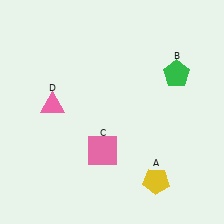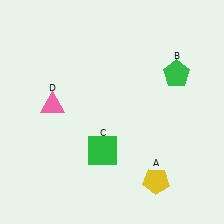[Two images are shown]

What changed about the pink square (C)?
In Image 1, C is pink. In Image 2, it changed to green.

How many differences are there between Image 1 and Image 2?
There is 1 difference between the two images.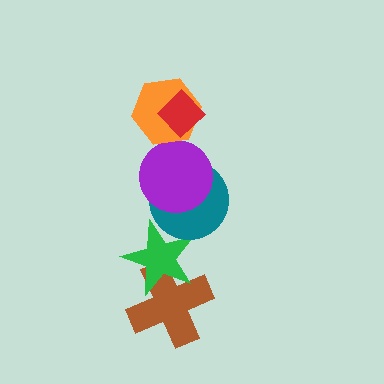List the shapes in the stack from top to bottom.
From top to bottom: the red diamond, the orange hexagon, the purple circle, the teal circle, the green star, the brown cross.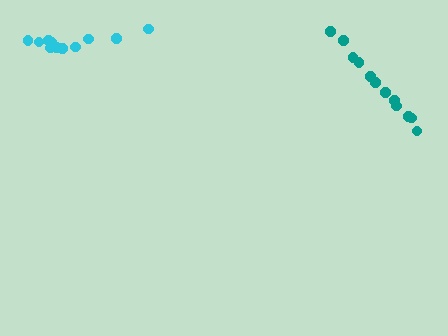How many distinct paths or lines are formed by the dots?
There are 2 distinct paths.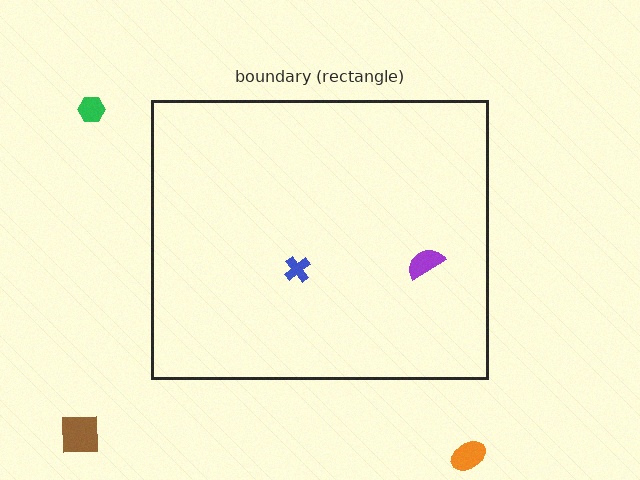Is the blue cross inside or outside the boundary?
Inside.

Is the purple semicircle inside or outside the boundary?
Inside.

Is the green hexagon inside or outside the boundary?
Outside.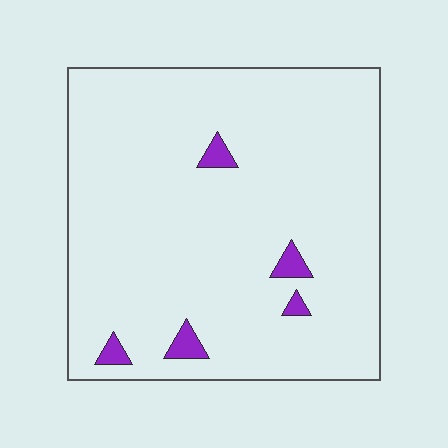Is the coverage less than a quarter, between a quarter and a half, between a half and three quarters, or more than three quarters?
Less than a quarter.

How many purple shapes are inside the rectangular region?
5.